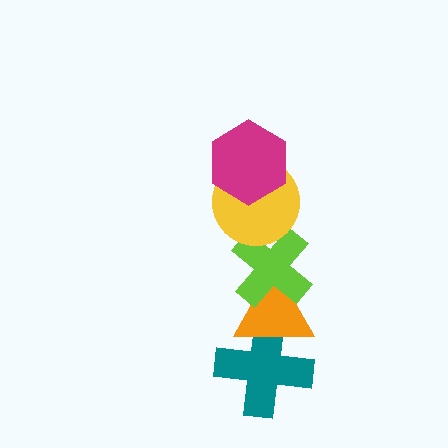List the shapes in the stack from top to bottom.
From top to bottom: the magenta hexagon, the yellow circle, the lime cross, the orange triangle, the teal cross.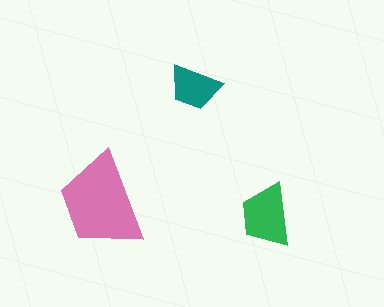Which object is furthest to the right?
The green trapezoid is rightmost.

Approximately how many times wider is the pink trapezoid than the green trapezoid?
About 1.5 times wider.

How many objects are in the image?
There are 3 objects in the image.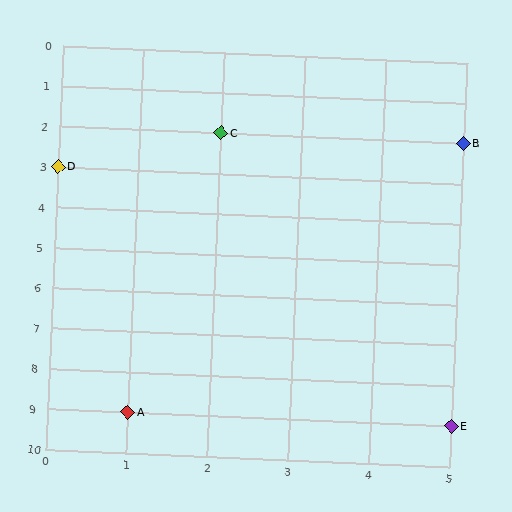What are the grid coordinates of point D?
Point D is at grid coordinates (0, 3).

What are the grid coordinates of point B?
Point B is at grid coordinates (5, 2).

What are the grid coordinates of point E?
Point E is at grid coordinates (5, 9).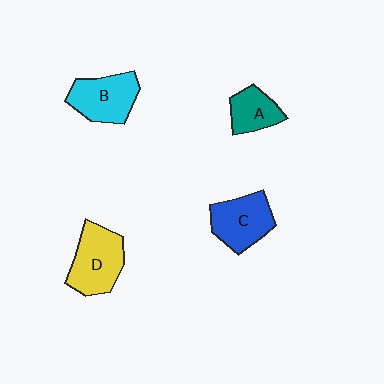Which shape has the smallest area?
Shape A (teal).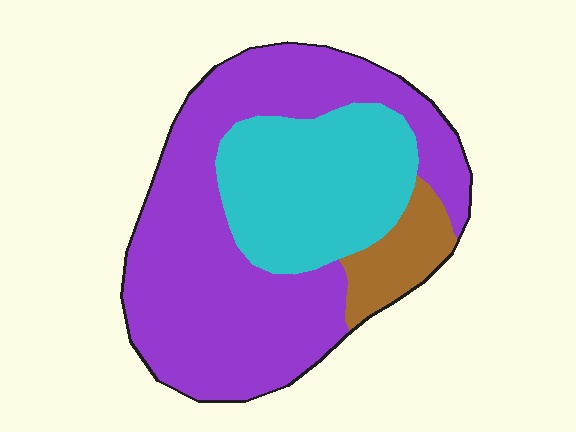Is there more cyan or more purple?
Purple.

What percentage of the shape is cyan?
Cyan covers roughly 30% of the shape.